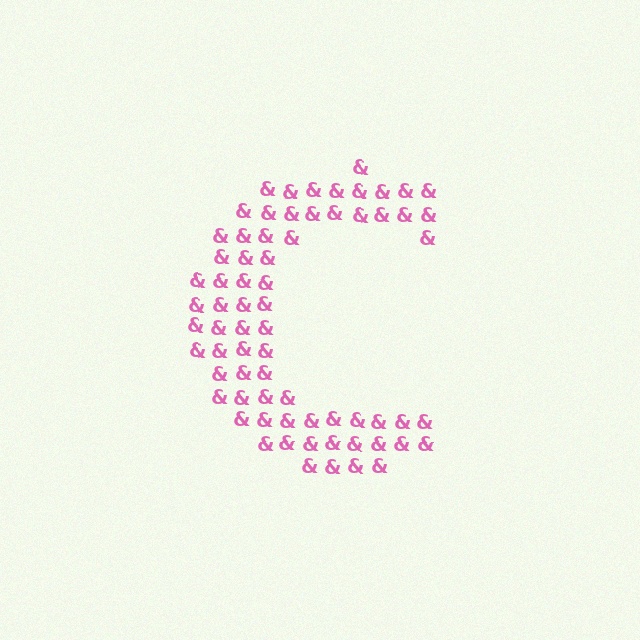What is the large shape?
The large shape is the letter C.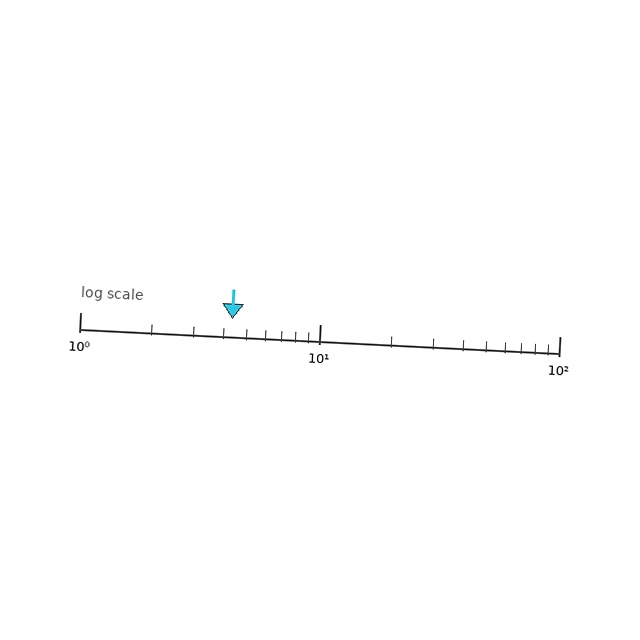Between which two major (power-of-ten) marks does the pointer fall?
The pointer is between 1 and 10.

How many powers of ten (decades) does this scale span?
The scale spans 2 decades, from 1 to 100.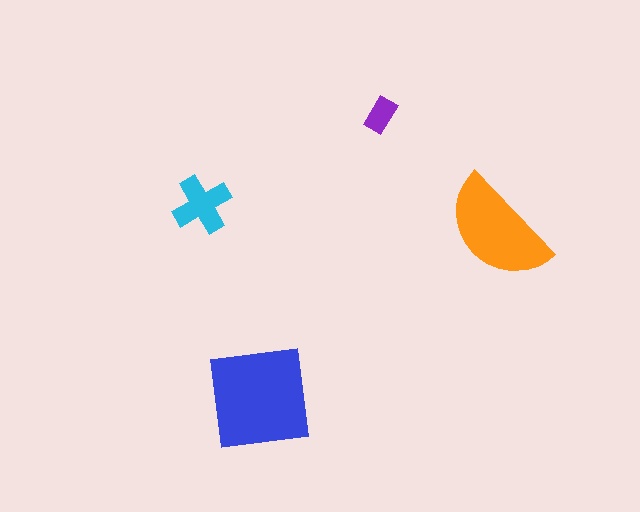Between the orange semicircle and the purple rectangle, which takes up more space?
The orange semicircle.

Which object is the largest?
The blue square.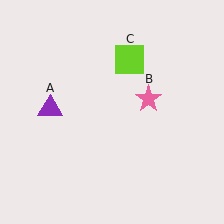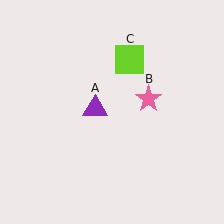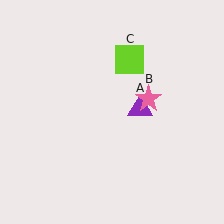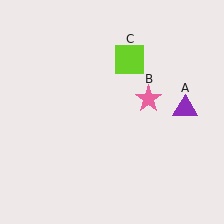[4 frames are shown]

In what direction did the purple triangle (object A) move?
The purple triangle (object A) moved right.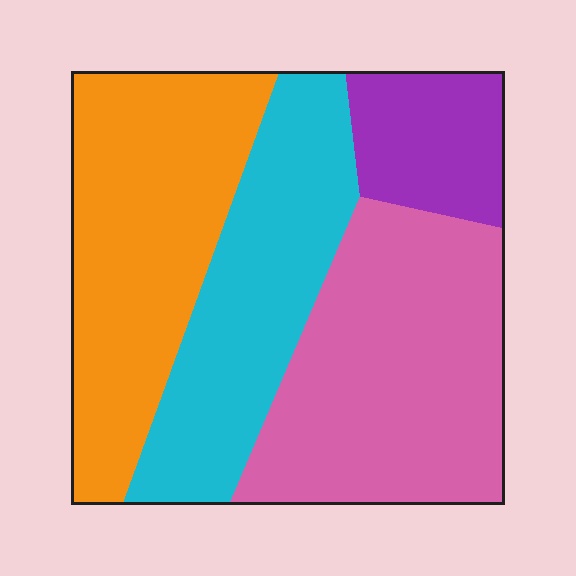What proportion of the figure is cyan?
Cyan takes up about one quarter (1/4) of the figure.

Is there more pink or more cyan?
Pink.